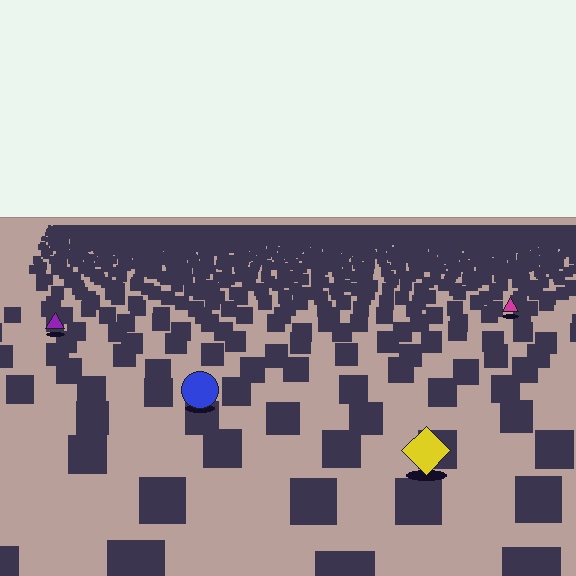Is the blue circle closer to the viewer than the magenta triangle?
Yes. The blue circle is closer — you can tell from the texture gradient: the ground texture is coarser near it.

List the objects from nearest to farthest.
From nearest to farthest: the yellow diamond, the blue circle, the purple triangle, the magenta triangle.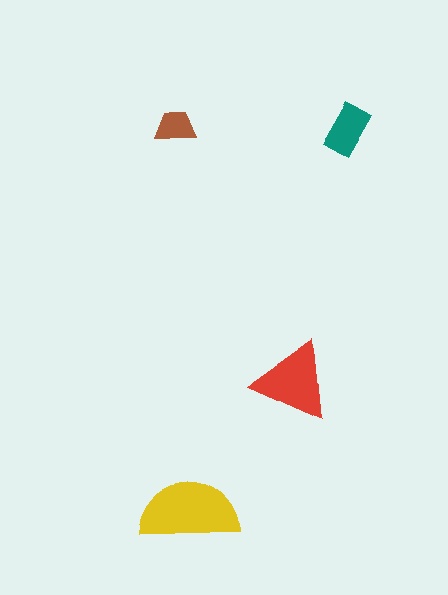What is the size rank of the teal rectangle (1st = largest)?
3rd.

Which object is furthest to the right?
The teal rectangle is rightmost.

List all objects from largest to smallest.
The yellow semicircle, the red triangle, the teal rectangle, the brown trapezoid.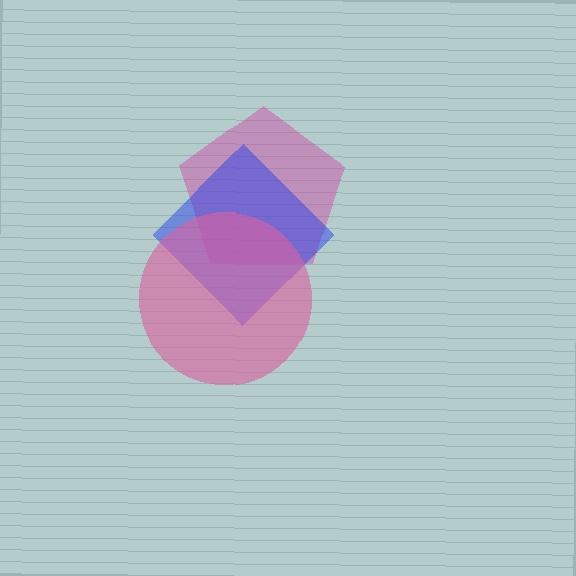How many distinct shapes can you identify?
There are 3 distinct shapes: a magenta pentagon, a blue diamond, a pink circle.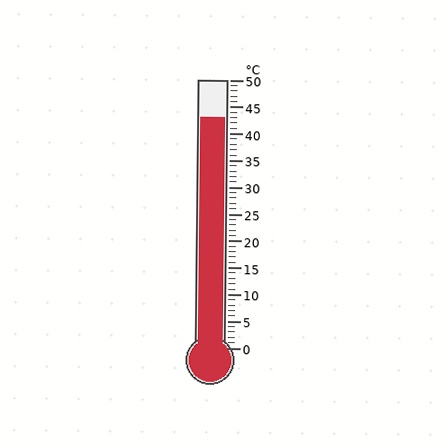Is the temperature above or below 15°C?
The temperature is above 15°C.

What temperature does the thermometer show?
The thermometer shows approximately 43°C.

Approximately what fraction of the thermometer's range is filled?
The thermometer is filled to approximately 85% of its range.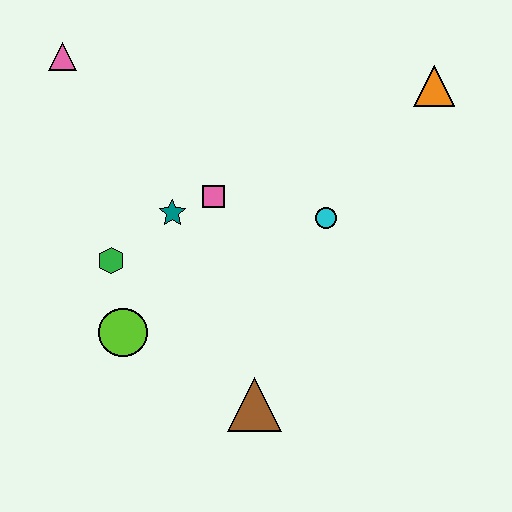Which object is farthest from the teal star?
The orange triangle is farthest from the teal star.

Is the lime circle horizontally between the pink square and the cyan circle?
No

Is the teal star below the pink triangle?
Yes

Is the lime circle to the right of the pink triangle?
Yes